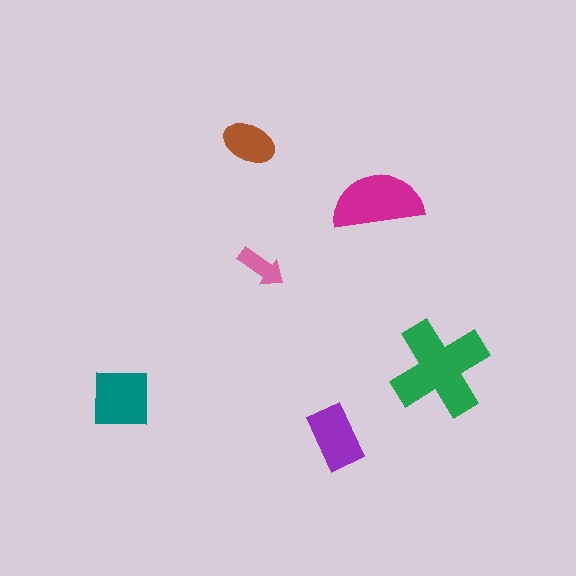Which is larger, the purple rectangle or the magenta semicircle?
The magenta semicircle.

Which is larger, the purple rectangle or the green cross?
The green cross.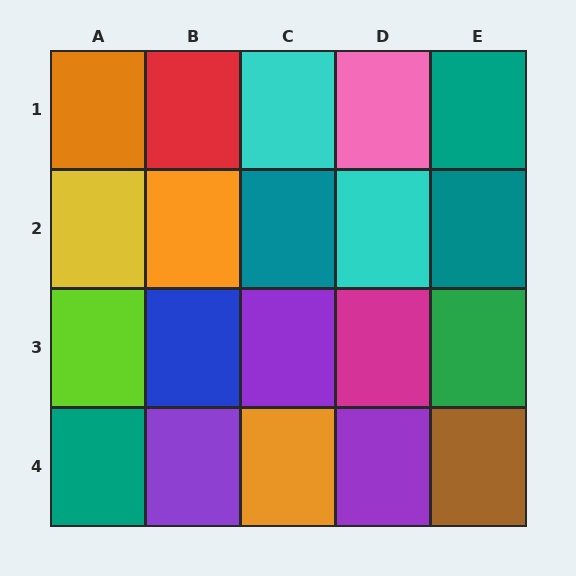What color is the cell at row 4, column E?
Brown.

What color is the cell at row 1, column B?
Red.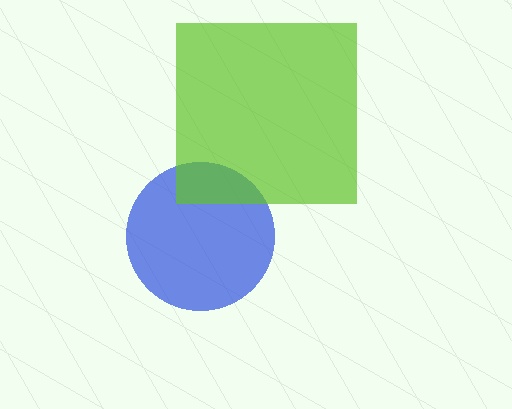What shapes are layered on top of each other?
The layered shapes are: a blue circle, a lime square.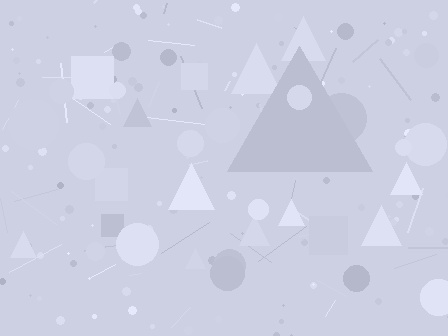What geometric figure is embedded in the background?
A triangle is embedded in the background.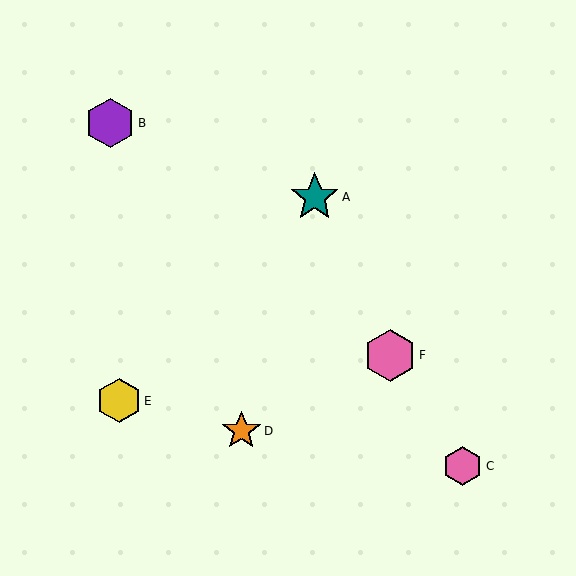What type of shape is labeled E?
Shape E is a yellow hexagon.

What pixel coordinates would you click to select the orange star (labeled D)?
Click at (241, 431) to select the orange star D.